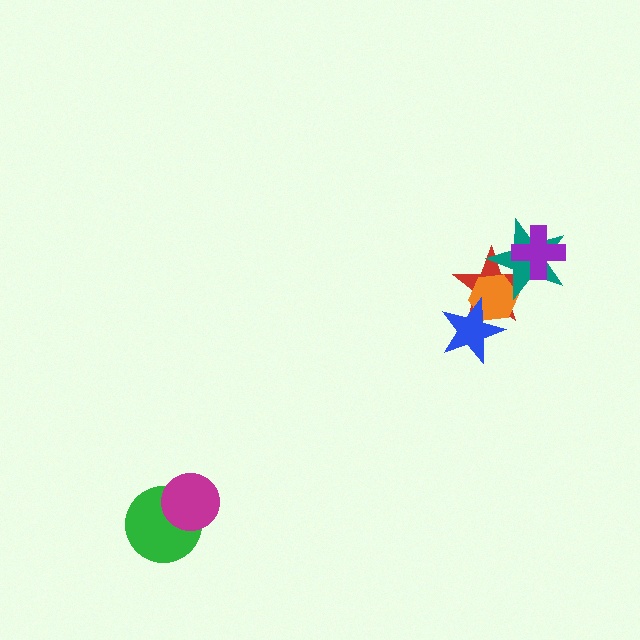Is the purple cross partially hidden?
No, no other shape covers it.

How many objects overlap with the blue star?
2 objects overlap with the blue star.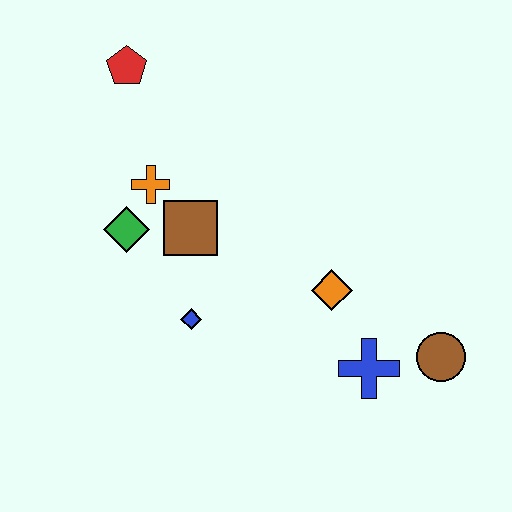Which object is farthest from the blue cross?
The red pentagon is farthest from the blue cross.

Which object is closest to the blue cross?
The brown circle is closest to the blue cross.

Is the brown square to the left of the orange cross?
No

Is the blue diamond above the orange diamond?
No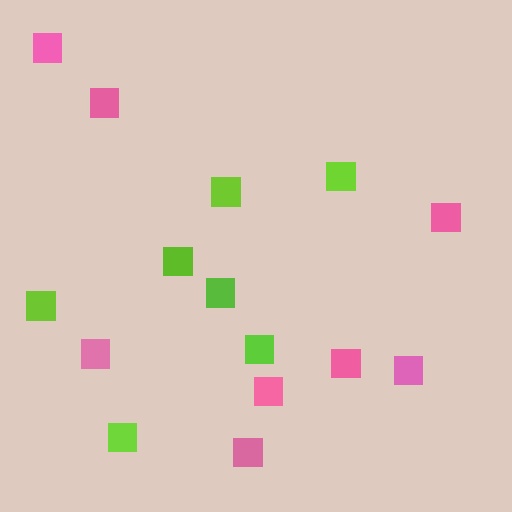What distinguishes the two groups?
There are 2 groups: one group of pink squares (8) and one group of lime squares (7).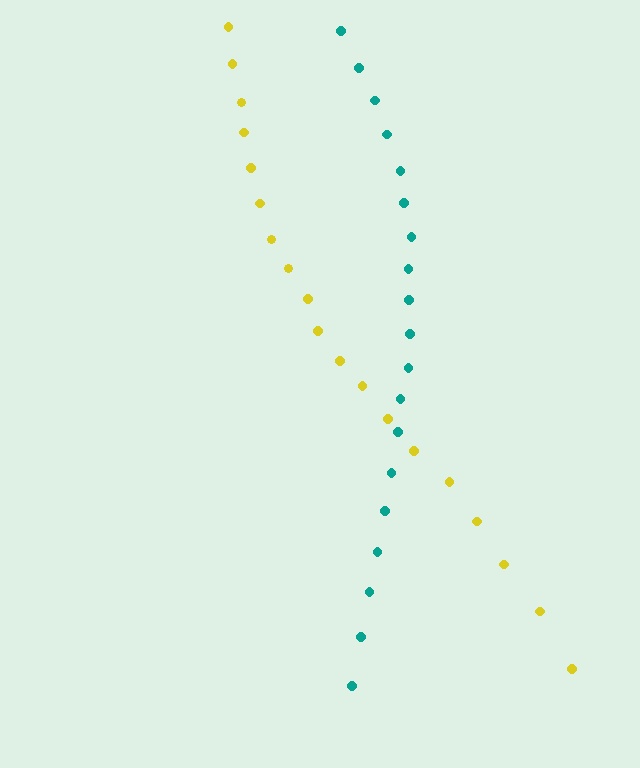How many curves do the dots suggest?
There are 2 distinct paths.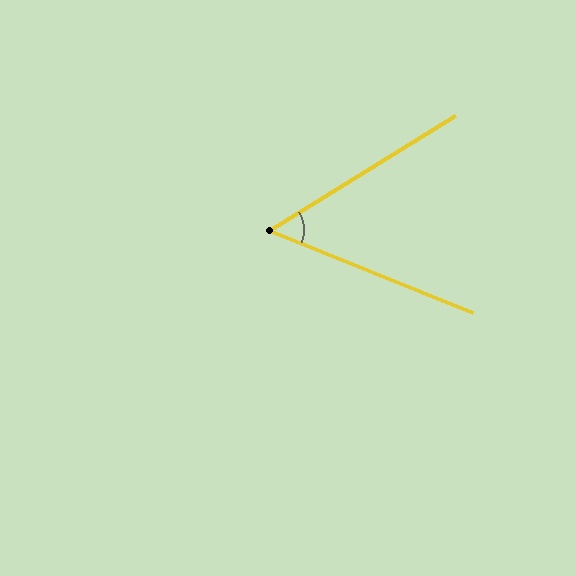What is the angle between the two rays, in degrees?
Approximately 54 degrees.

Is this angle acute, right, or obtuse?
It is acute.